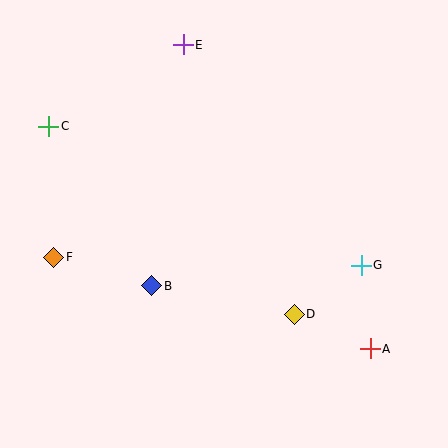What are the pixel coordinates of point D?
Point D is at (294, 314).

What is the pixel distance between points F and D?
The distance between F and D is 247 pixels.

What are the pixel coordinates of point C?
Point C is at (48, 126).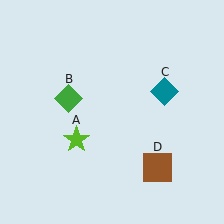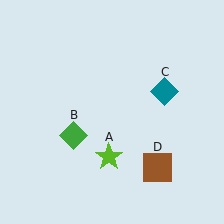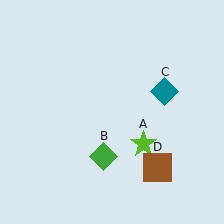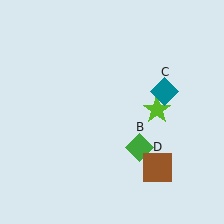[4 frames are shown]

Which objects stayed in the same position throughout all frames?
Teal diamond (object C) and brown square (object D) remained stationary.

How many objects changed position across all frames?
2 objects changed position: lime star (object A), green diamond (object B).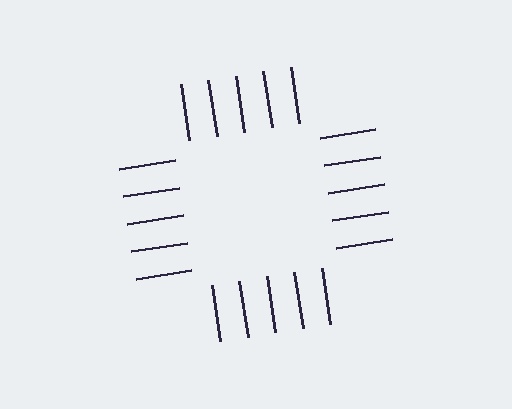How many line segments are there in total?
20 — 5 along each of the 4 edges.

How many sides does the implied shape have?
4 sides — the line-ends trace a square.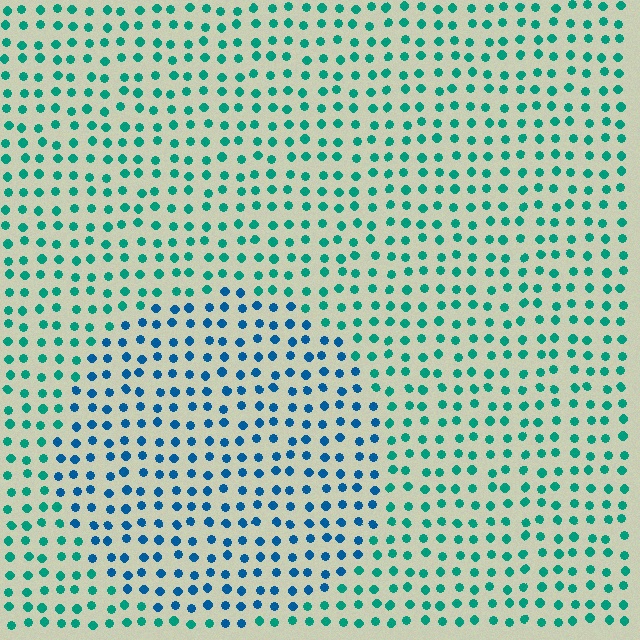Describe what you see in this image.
The image is filled with small teal elements in a uniform arrangement. A circle-shaped region is visible where the elements are tinted to a slightly different hue, forming a subtle color boundary.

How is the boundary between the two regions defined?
The boundary is defined purely by a slight shift in hue (about 37 degrees). Spacing, size, and orientation are identical on both sides.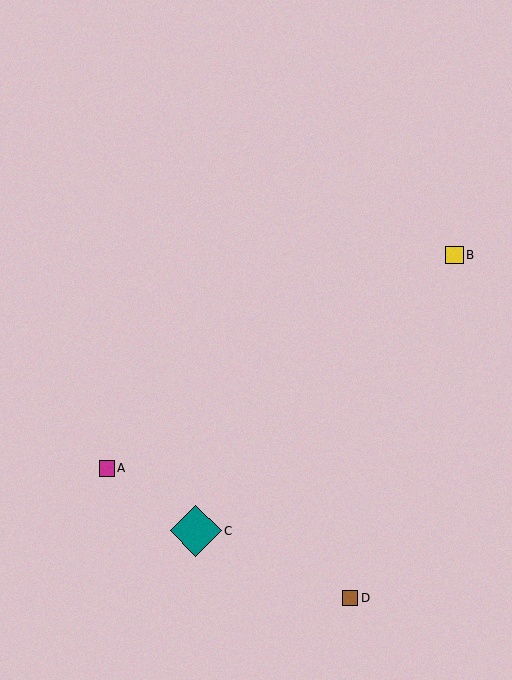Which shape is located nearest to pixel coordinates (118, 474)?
The magenta square (labeled A) at (107, 468) is nearest to that location.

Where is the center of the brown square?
The center of the brown square is at (350, 598).